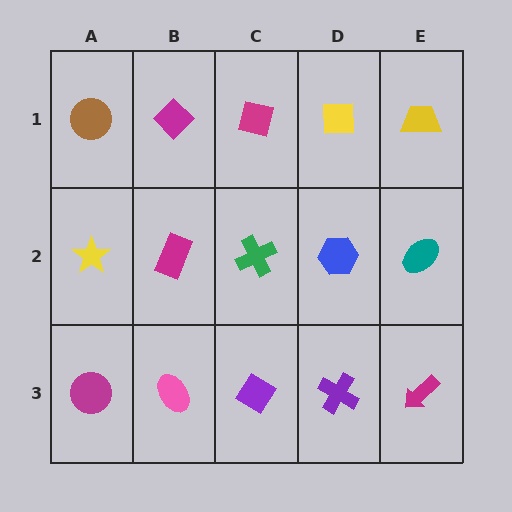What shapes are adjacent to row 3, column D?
A blue hexagon (row 2, column D), a purple diamond (row 3, column C), a magenta arrow (row 3, column E).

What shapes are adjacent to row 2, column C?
A magenta square (row 1, column C), a purple diamond (row 3, column C), a magenta rectangle (row 2, column B), a blue hexagon (row 2, column D).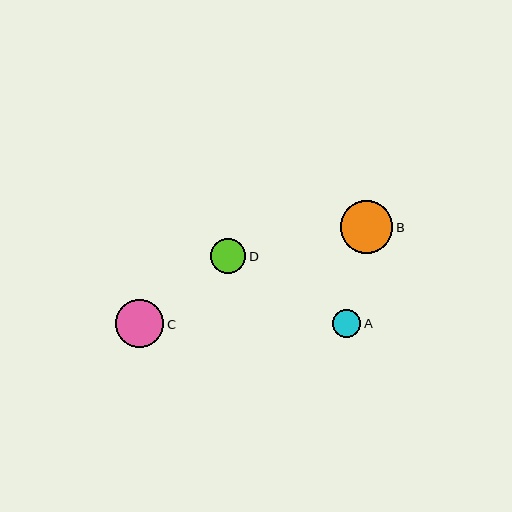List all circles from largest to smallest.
From largest to smallest: B, C, D, A.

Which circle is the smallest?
Circle A is the smallest with a size of approximately 28 pixels.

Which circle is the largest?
Circle B is the largest with a size of approximately 52 pixels.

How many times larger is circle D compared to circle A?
Circle D is approximately 1.2 times the size of circle A.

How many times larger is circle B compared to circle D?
Circle B is approximately 1.5 times the size of circle D.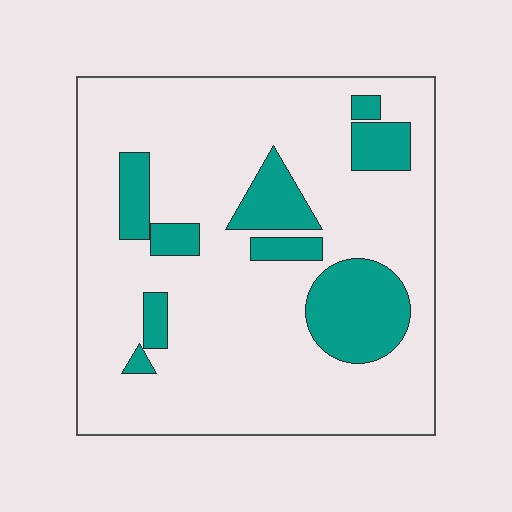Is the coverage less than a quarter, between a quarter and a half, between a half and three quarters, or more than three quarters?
Less than a quarter.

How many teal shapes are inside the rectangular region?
9.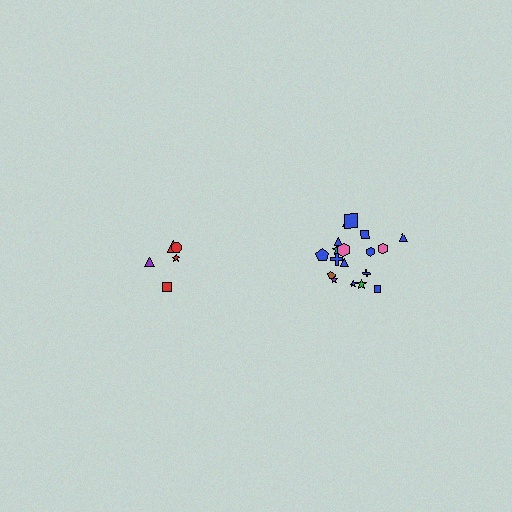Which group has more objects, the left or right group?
The right group.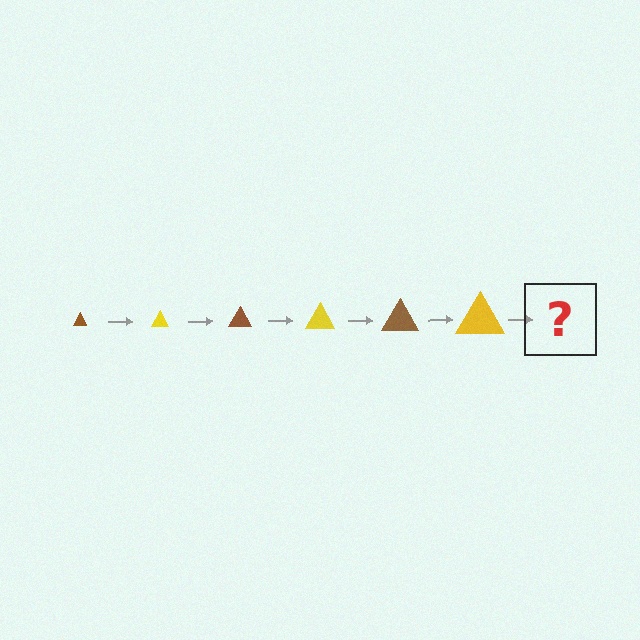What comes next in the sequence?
The next element should be a brown triangle, larger than the previous one.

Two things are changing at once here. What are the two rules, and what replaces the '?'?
The two rules are that the triangle grows larger each step and the color cycles through brown and yellow. The '?' should be a brown triangle, larger than the previous one.